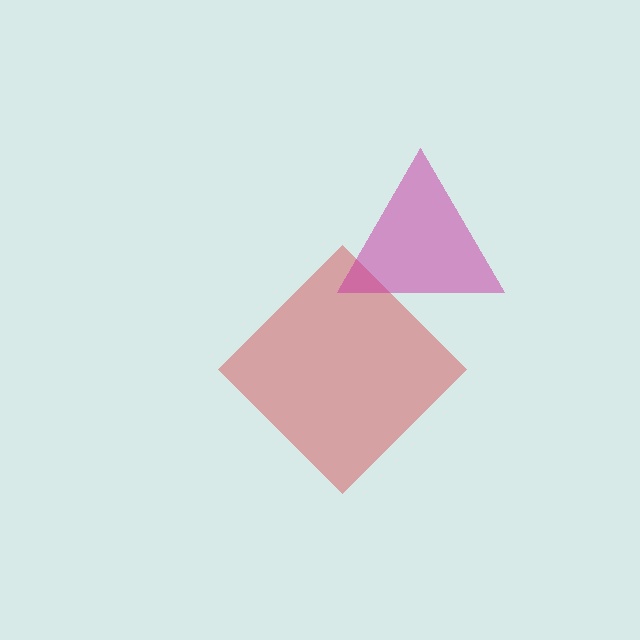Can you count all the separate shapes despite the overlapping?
Yes, there are 2 separate shapes.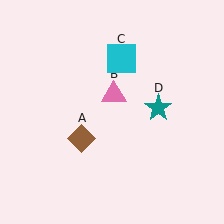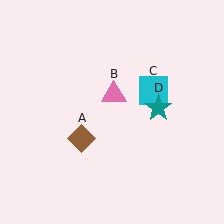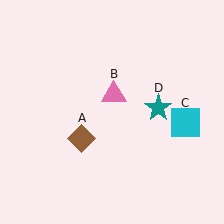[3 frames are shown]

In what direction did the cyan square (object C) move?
The cyan square (object C) moved down and to the right.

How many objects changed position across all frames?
1 object changed position: cyan square (object C).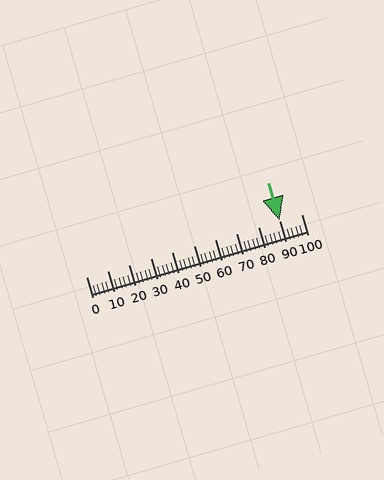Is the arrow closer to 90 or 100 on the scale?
The arrow is closer to 90.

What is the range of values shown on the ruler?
The ruler shows values from 0 to 100.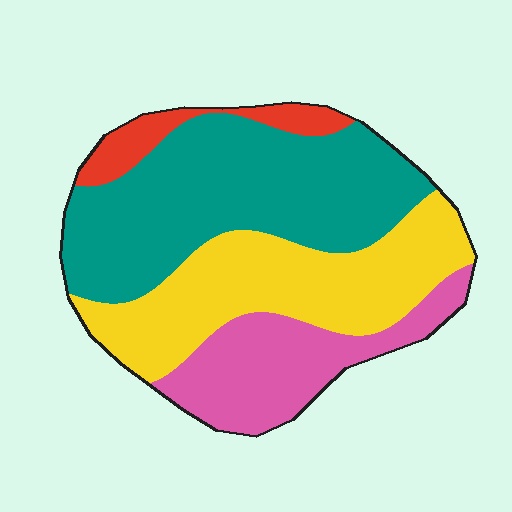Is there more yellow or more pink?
Yellow.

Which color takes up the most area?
Teal, at roughly 40%.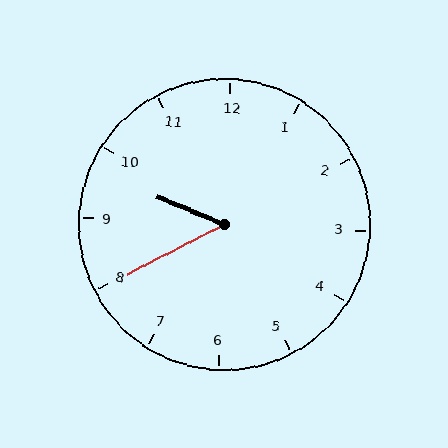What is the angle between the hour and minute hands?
Approximately 50 degrees.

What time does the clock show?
9:40.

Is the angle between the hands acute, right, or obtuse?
It is acute.